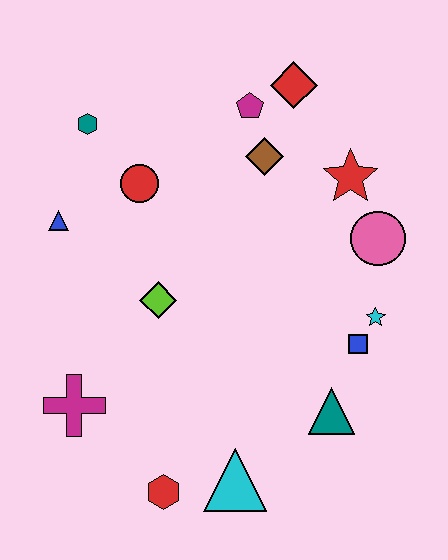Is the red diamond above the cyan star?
Yes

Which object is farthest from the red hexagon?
The red diamond is farthest from the red hexagon.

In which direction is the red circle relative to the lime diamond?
The red circle is above the lime diamond.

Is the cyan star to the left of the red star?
No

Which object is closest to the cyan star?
The blue square is closest to the cyan star.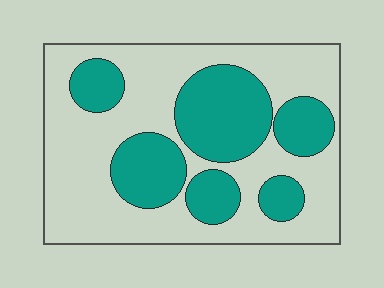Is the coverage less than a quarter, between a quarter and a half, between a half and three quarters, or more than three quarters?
Between a quarter and a half.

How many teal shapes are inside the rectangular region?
6.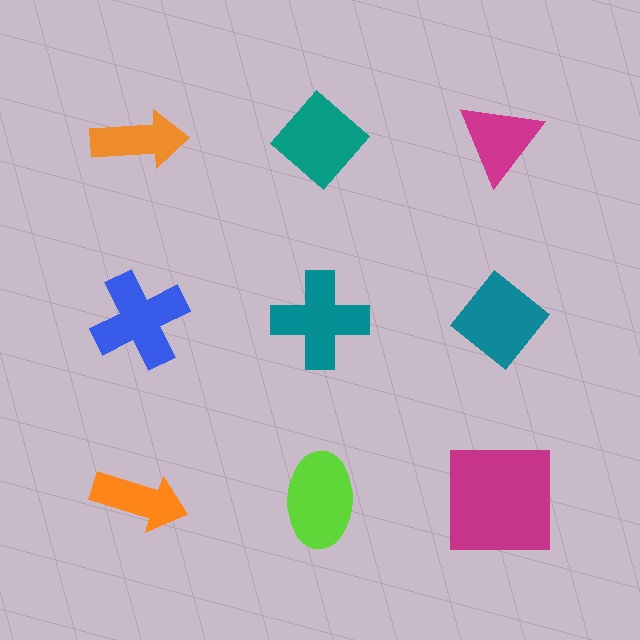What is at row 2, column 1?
A blue cross.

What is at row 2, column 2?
A teal cross.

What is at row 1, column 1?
An orange arrow.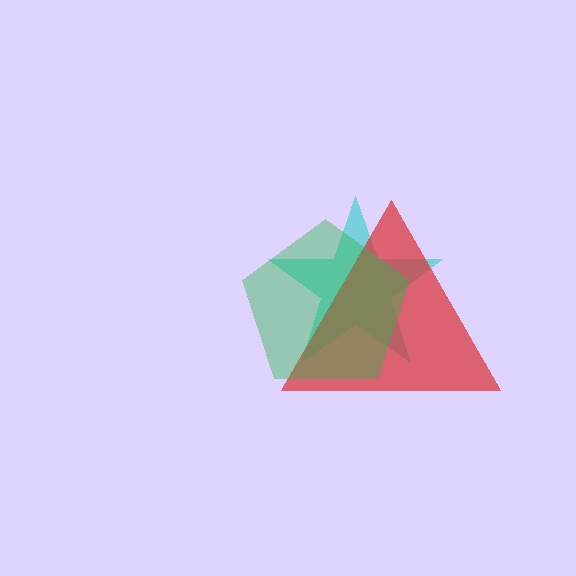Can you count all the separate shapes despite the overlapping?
Yes, there are 3 separate shapes.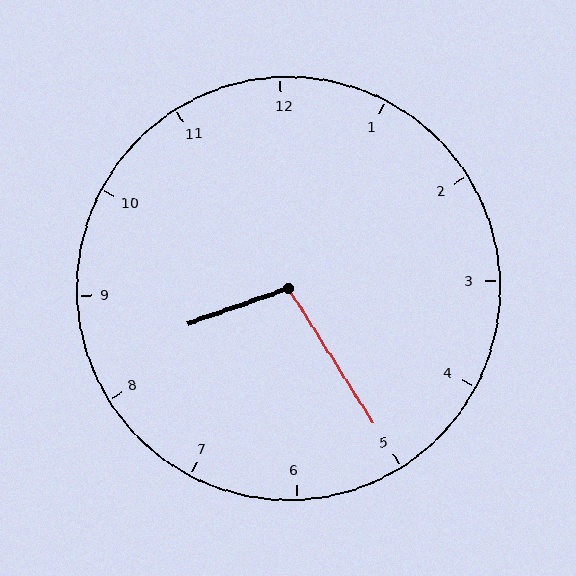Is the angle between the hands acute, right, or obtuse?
It is obtuse.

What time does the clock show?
8:25.